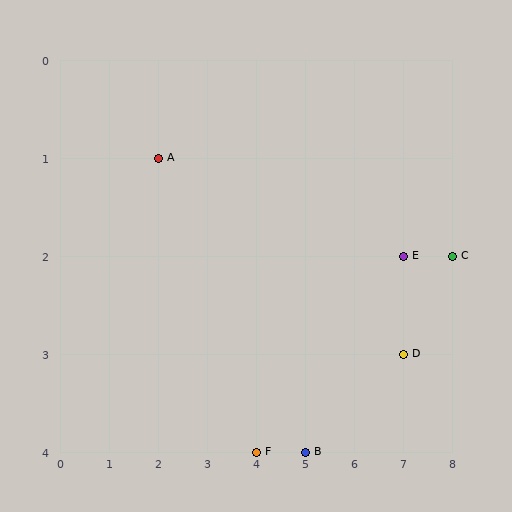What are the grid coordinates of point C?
Point C is at grid coordinates (8, 2).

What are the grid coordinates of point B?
Point B is at grid coordinates (5, 4).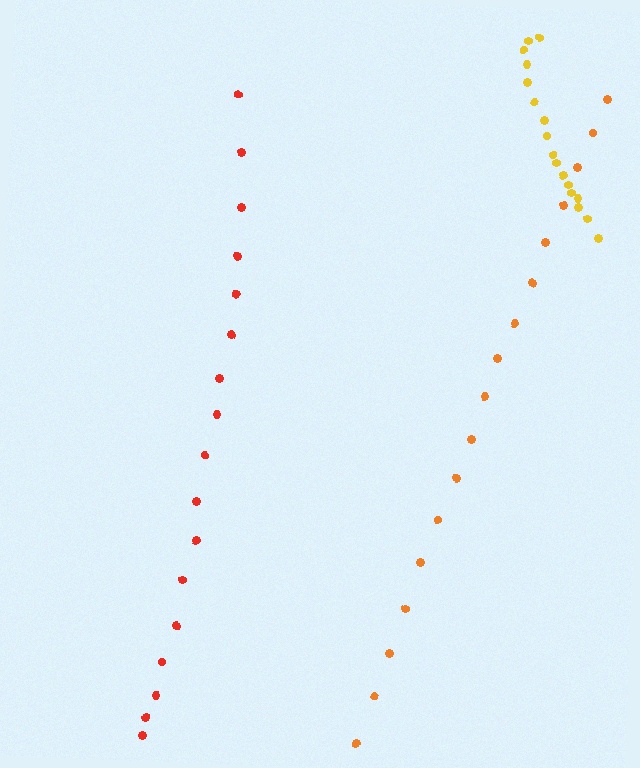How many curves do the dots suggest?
There are 3 distinct paths.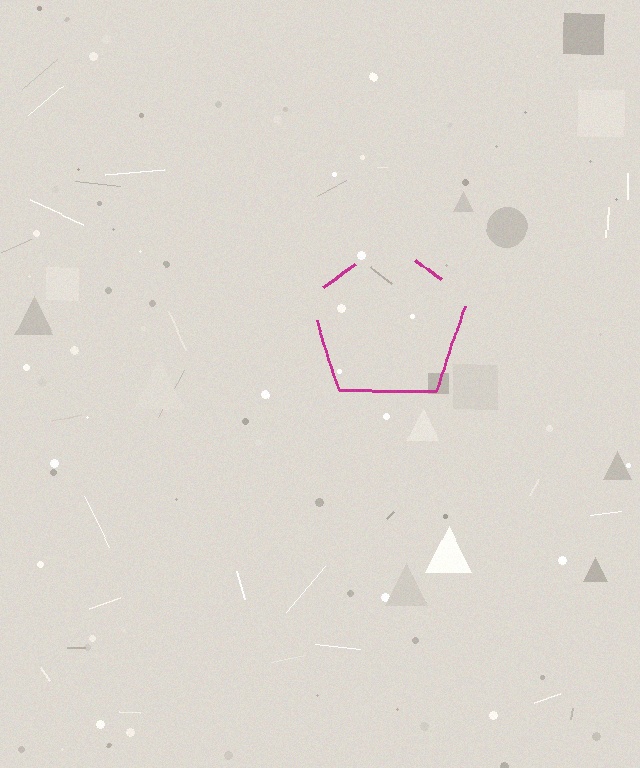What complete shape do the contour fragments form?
The contour fragments form a pentagon.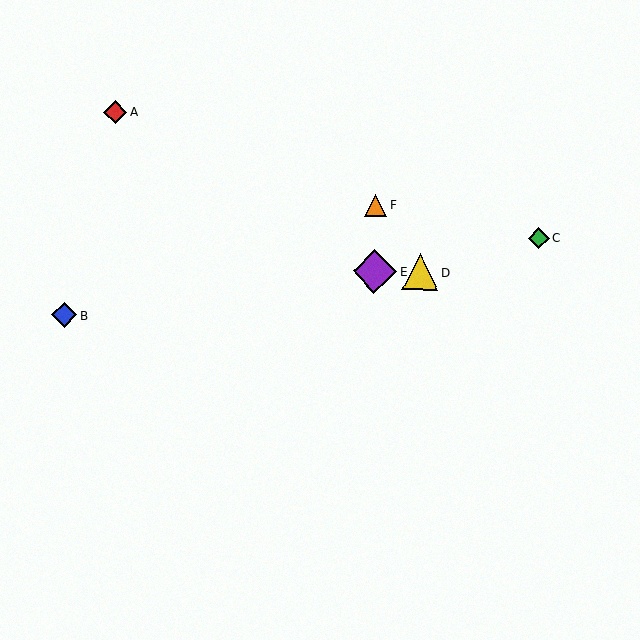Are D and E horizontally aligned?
Yes, both are at y≈272.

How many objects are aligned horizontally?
2 objects (D, E) are aligned horizontally.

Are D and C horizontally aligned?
No, D is at y≈272 and C is at y≈238.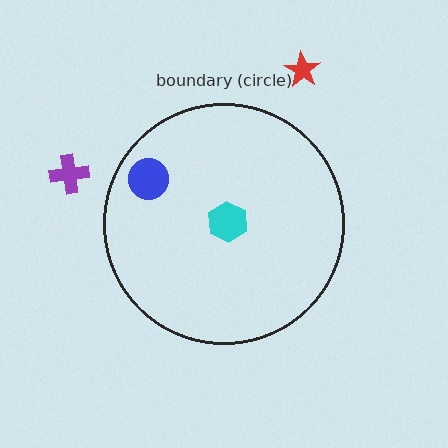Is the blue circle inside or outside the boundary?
Inside.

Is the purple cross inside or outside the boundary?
Outside.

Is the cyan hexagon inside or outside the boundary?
Inside.